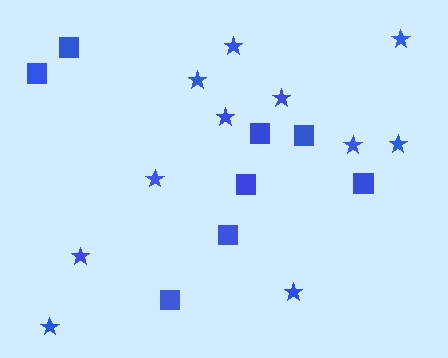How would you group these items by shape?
There are 2 groups: one group of squares (8) and one group of stars (11).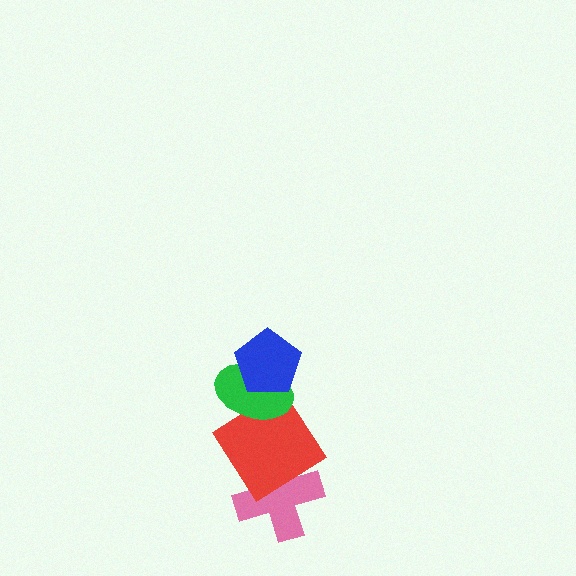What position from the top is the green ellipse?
The green ellipse is 2nd from the top.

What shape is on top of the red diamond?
The green ellipse is on top of the red diamond.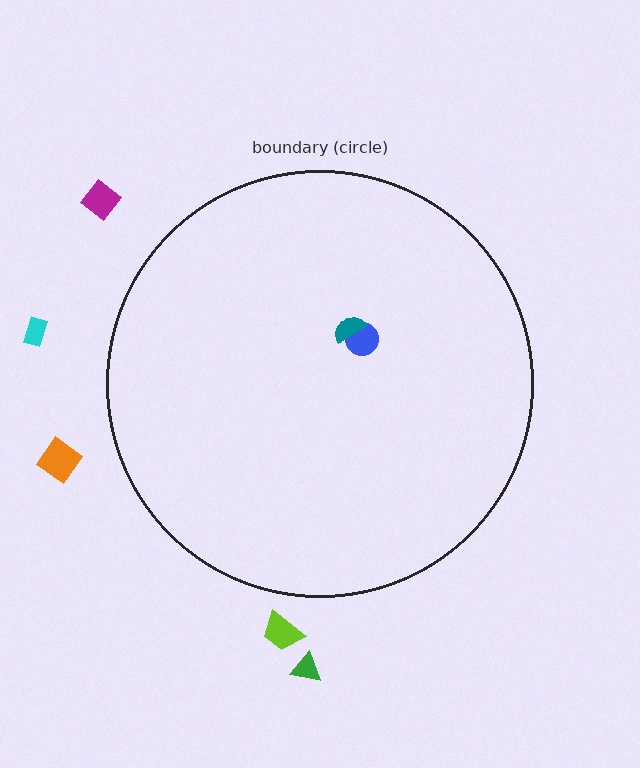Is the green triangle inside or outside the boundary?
Outside.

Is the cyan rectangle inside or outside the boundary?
Outside.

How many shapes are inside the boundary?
2 inside, 5 outside.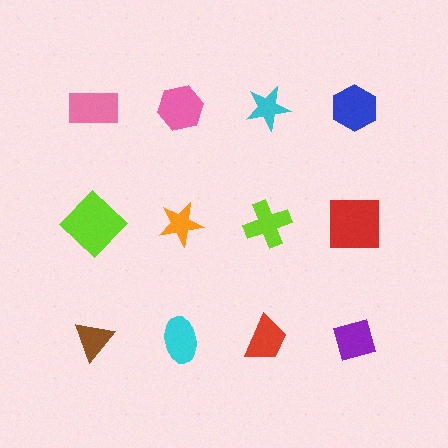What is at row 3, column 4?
A purple diamond.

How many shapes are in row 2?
4 shapes.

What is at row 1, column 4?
A blue hexagon.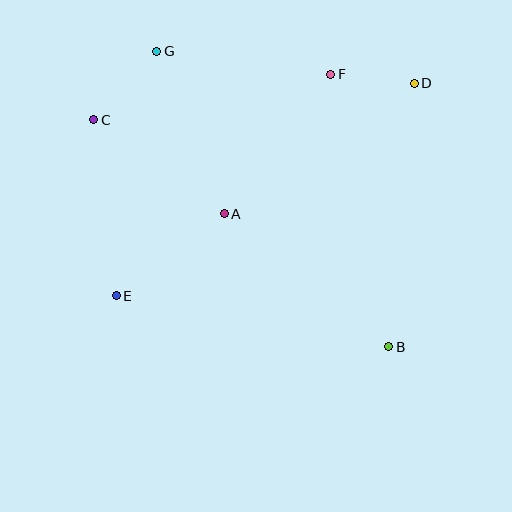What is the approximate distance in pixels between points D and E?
The distance between D and E is approximately 366 pixels.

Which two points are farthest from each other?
Points B and G are farthest from each other.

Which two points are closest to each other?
Points D and F are closest to each other.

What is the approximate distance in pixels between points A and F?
The distance between A and F is approximately 175 pixels.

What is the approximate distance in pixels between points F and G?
The distance between F and G is approximately 175 pixels.